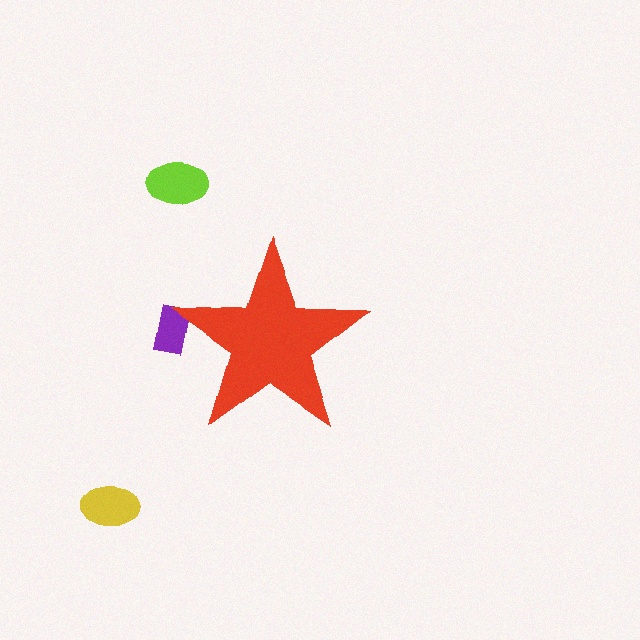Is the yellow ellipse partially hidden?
No, the yellow ellipse is fully visible.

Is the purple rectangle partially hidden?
Yes, the purple rectangle is partially hidden behind the red star.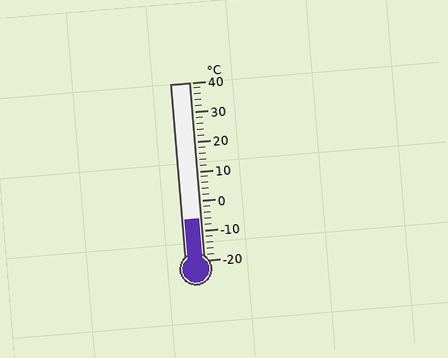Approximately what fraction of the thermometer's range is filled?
The thermometer is filled to approximately 25% of its range.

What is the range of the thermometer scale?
The thermometer scale ranges from -20°C to 40°C.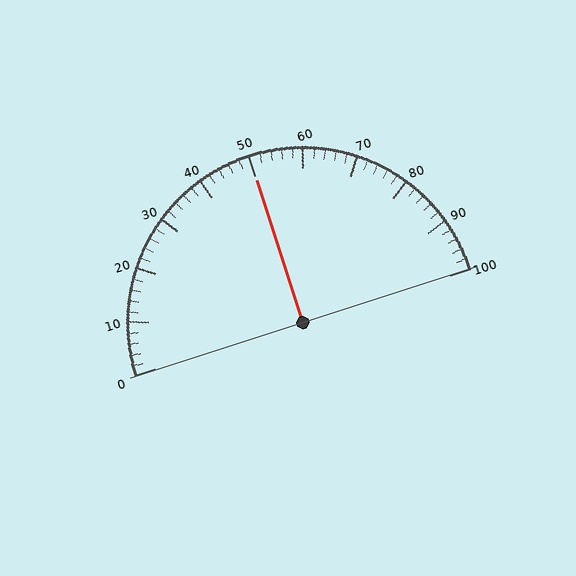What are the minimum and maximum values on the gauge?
The gauge ranges from 0 to 100.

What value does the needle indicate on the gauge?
The needle indicates approximately 50.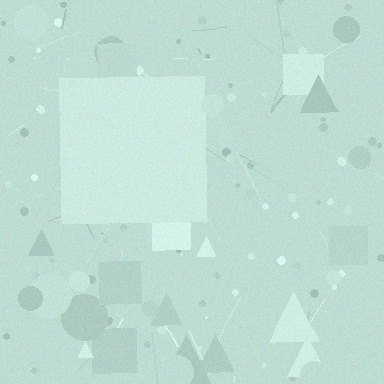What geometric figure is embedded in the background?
A square is embedded in the background.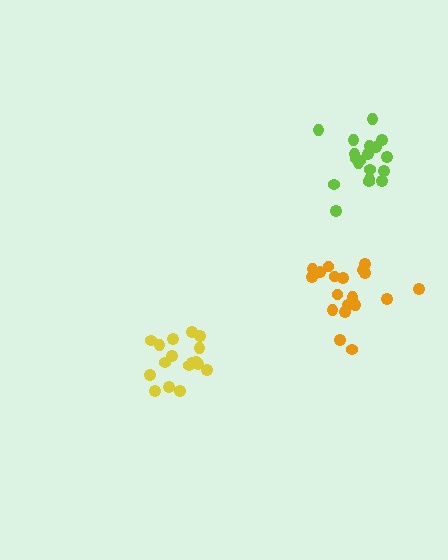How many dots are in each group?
Group 1: 17 dots, Group 2: 19 dots, Group 3: 19 dots (55 total).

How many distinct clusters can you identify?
There are 3 distinct clusters.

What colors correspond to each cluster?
The clusters are colored: yellow, lime, orange.